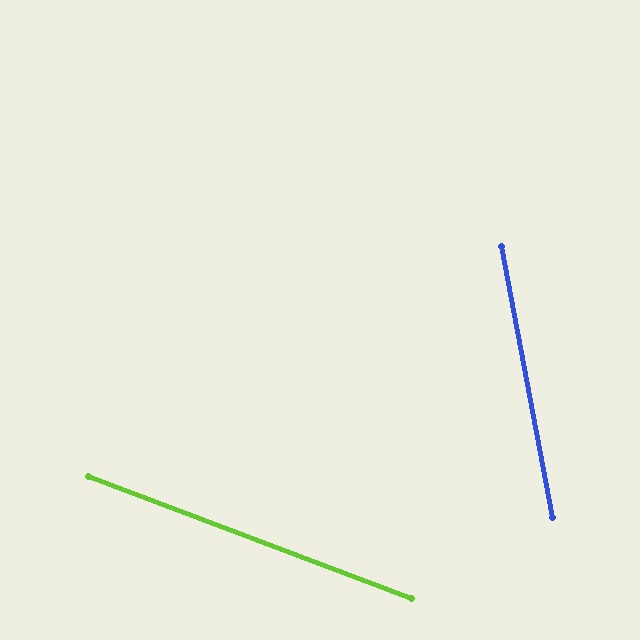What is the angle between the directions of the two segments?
Approximately 59 degrees.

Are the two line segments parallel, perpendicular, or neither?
Neither parallel nor perpendicular — they differ by about 59°.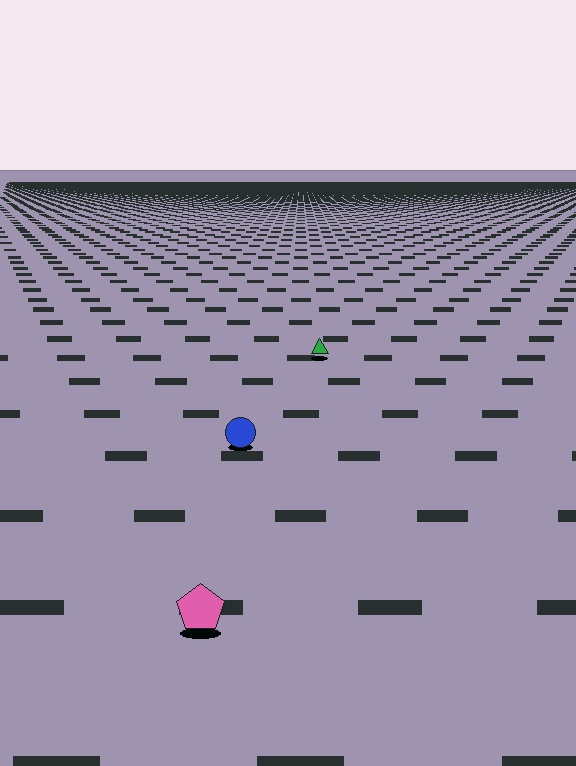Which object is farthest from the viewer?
The green triangle is farthest from the viewer. It appears smaller and the ground texture around it is denser.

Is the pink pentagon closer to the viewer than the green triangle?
Yes. The pink pentagon is closer — you can tell from the texture gradient: the ground texture is coarser near it.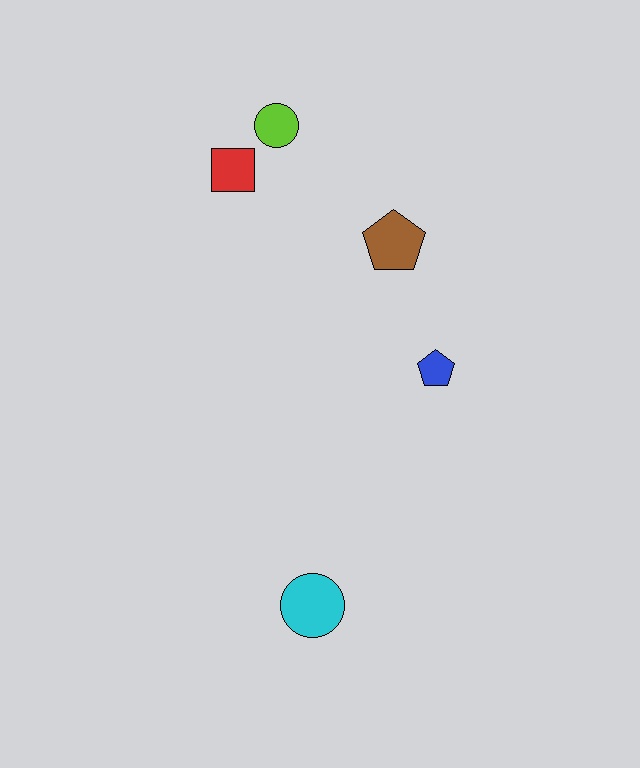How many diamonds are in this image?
There are no diamonds.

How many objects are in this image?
There are 5 objects.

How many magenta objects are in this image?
There are no magenta objects.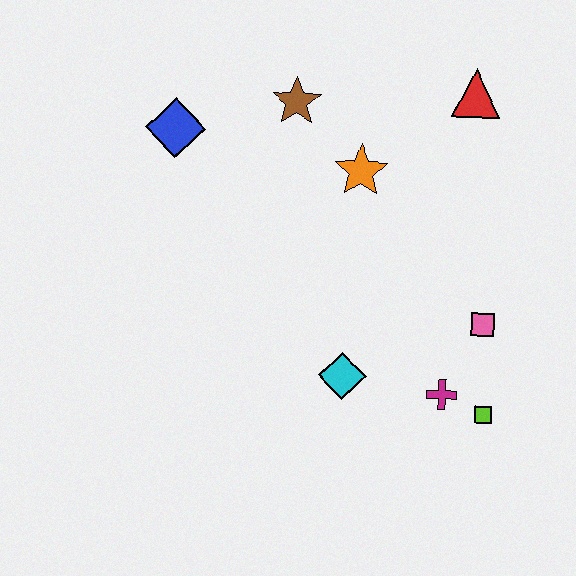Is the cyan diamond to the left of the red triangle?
Yes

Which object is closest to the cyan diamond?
The magenta cross is closest to the cyan diamond.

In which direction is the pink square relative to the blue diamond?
The pink square is to the right of the blue diamond.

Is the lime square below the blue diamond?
Yes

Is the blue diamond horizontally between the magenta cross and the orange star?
No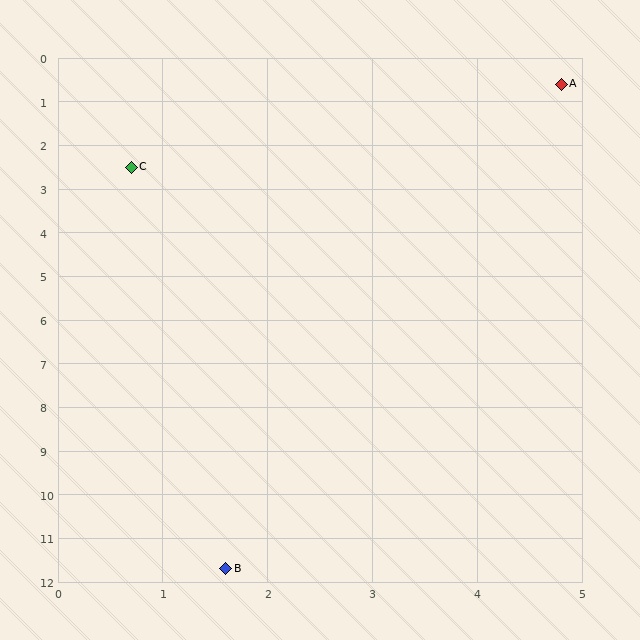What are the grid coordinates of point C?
Point C is at approximately (0.7, 2.5).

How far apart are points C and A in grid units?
Points C and A are about 4.5 grid units apart.